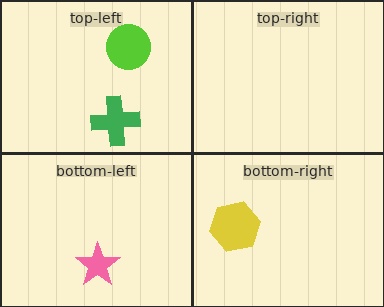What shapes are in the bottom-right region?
The yellow hexagon.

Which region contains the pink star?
The bottom-left region.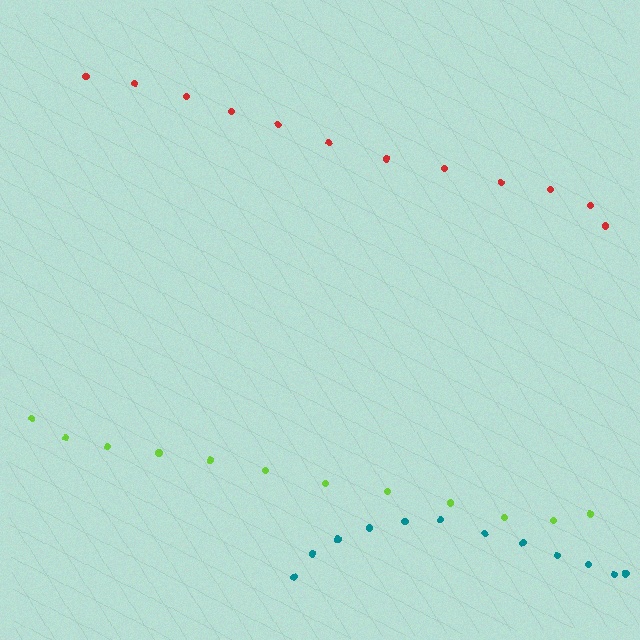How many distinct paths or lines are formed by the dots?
There are 3 distinct paths.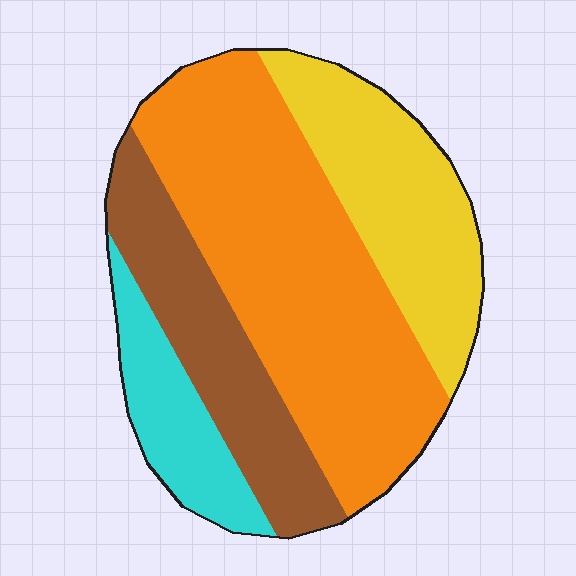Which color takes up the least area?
Cyan, at roughly 10%.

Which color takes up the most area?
Orange, at roughly 45%.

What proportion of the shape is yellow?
Yellow covers around 25% of the shape.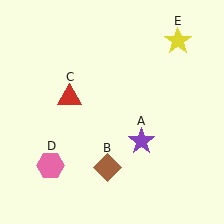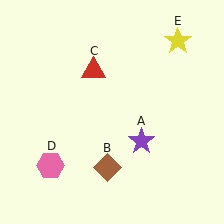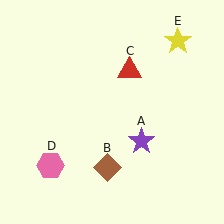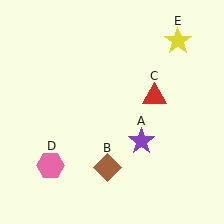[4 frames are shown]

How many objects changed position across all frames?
1 object changed position: red triangle (object C).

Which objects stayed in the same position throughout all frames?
Purple star (object A) and brown diamond (object B) and pink hexagon (object D) and yellow star (object E) remained stationary.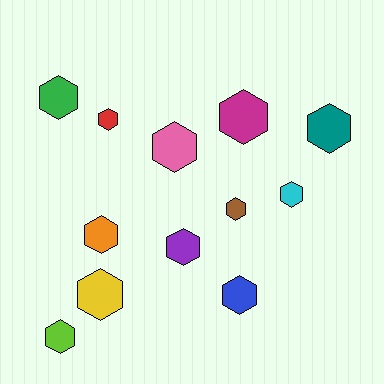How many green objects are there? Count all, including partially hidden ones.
There is 1 green object.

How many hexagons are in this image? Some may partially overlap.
There are 12 hexagons.